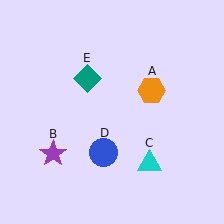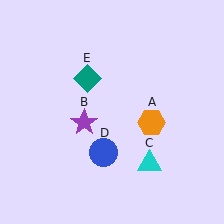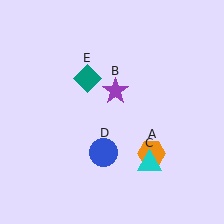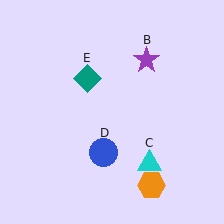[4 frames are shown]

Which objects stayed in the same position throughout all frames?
Cyan triangle (object C) and blue circle (object D) and teal diamond (object E) remained stationary.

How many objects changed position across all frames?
2 objects changed position: orange hexagon (object A), purple star (object B).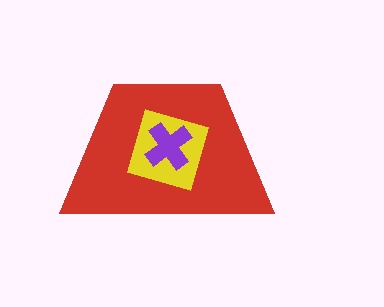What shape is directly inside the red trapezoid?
The yellow diamond.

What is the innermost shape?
The purple cross.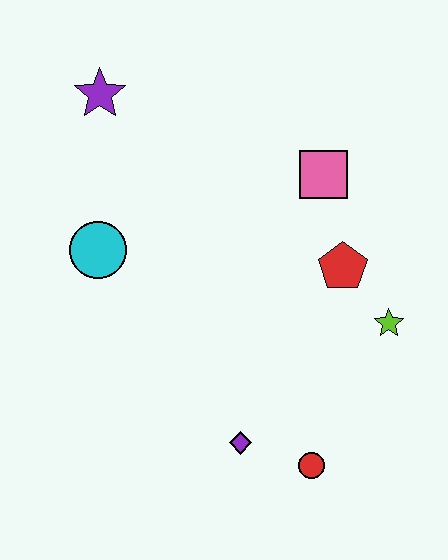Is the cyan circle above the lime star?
Yes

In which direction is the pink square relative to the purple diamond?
The pink square is above the purple diamond.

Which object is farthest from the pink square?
The red circle is farthest from the pink square.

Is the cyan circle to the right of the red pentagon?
No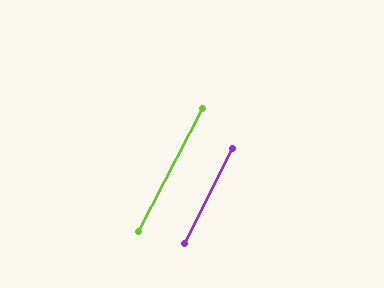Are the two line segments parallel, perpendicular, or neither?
Parallel — their directions differ by only 1.1°.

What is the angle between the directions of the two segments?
Approximately 1 degree.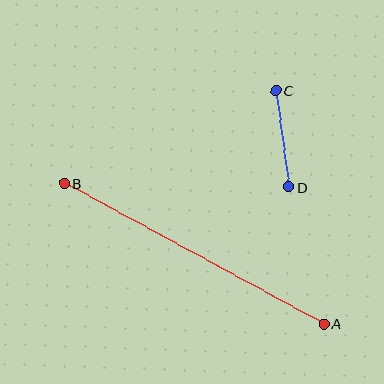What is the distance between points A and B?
The distance is approximately 295 pixels.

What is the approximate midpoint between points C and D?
The midpoint is at approximately (282, 139) pixels.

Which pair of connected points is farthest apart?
Points A and B are farthest apart.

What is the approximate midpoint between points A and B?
The midpoint is at approximately (194, 253) pixels.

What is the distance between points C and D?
The distance is approximately 97 pixels.